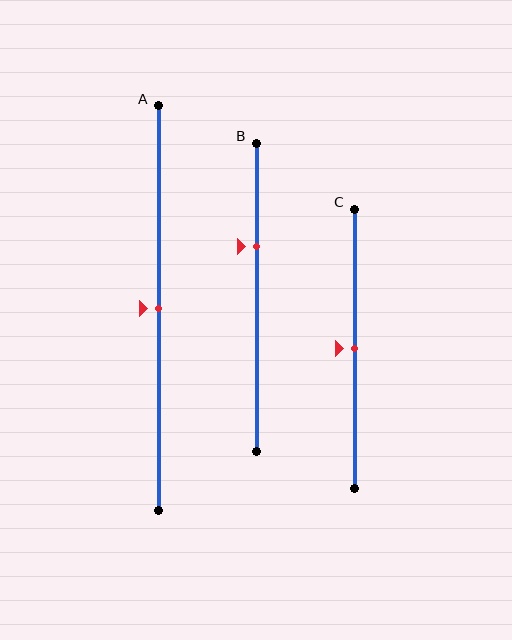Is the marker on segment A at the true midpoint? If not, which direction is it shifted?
Yes, the marker on segment A is at the true midpoint.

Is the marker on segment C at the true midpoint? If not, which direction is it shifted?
Yes, the marker on segment C is at the true midpoint.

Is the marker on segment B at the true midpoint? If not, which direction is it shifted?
No, the marker on segment B is shifted upward by about 16% of the segment length.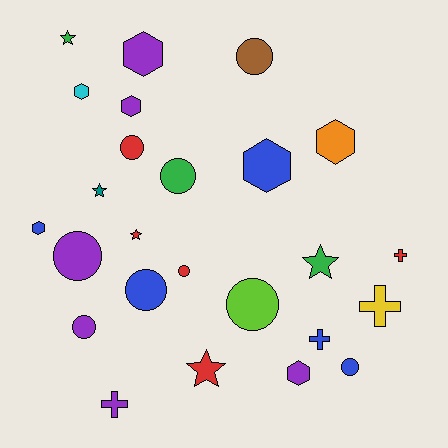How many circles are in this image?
There are 9 circles.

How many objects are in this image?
There are 25 objects.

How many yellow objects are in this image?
There is 1 yellow object.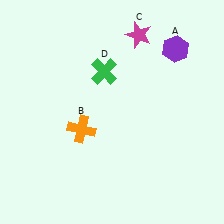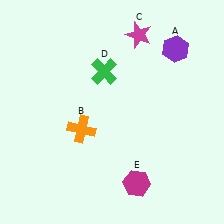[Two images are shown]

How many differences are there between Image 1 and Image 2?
There is 1 difference between the two images.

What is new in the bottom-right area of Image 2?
A magenta hexagon (E) was added in the bottom-right area of Image 2.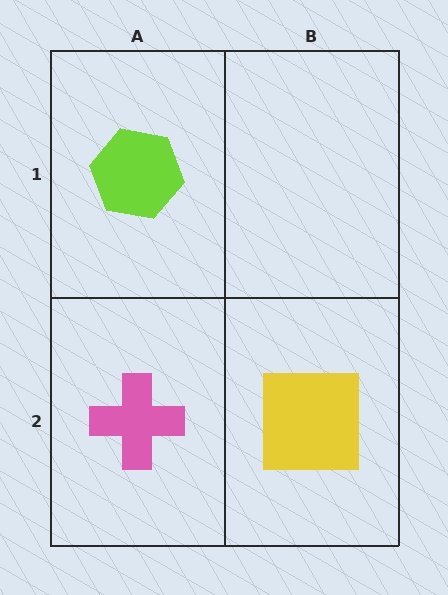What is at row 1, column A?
A lime hexagon.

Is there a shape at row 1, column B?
No, that cell is empty.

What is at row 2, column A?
A pink cross.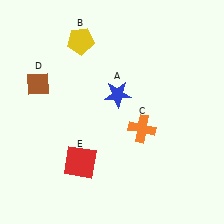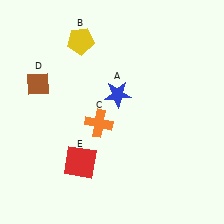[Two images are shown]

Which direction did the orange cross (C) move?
The orange cross (C) moved left.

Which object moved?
The orange cross (C) moved left.